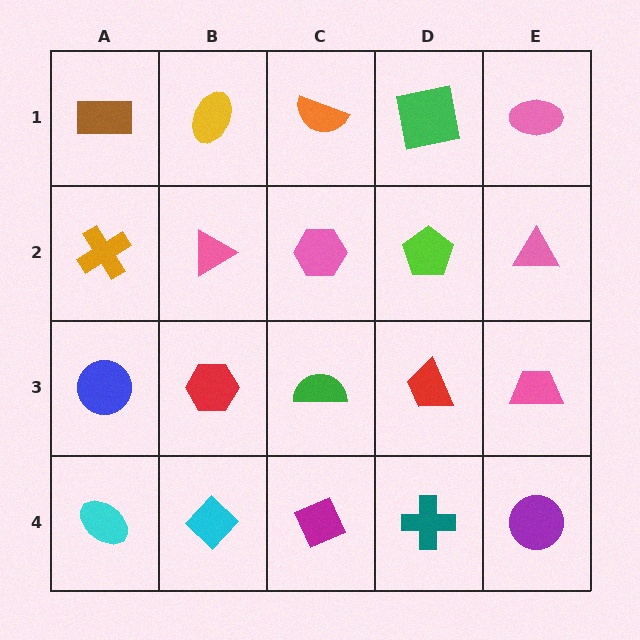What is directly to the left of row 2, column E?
A lime pentagon.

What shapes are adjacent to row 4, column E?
A pink trapezoid (row 3, column E), a teal cross (row 4, column D).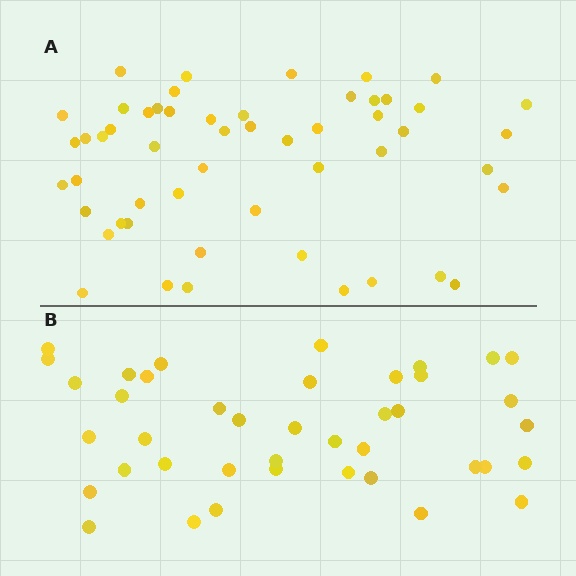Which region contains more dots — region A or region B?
Region A (the top region) has more dots.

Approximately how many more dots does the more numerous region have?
Region A has roughly 12 or so more dots than region B.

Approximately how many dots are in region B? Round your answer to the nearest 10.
About 40 dots. (The exact count is 41, which rounds to 40.)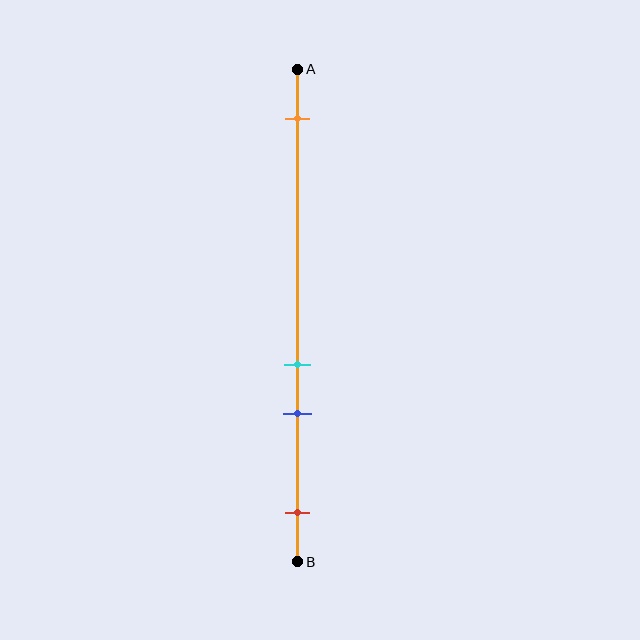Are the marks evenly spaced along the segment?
No, the marks are not evenly spaced.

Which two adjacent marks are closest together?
The cyan and blue marks are the closest adjacent pair.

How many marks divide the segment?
There are 4 marks dividing the segment.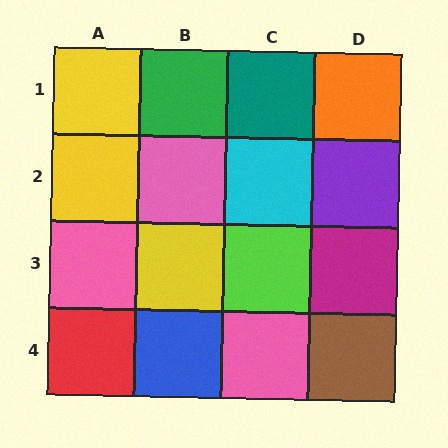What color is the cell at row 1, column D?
Orange.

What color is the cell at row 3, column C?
Lime.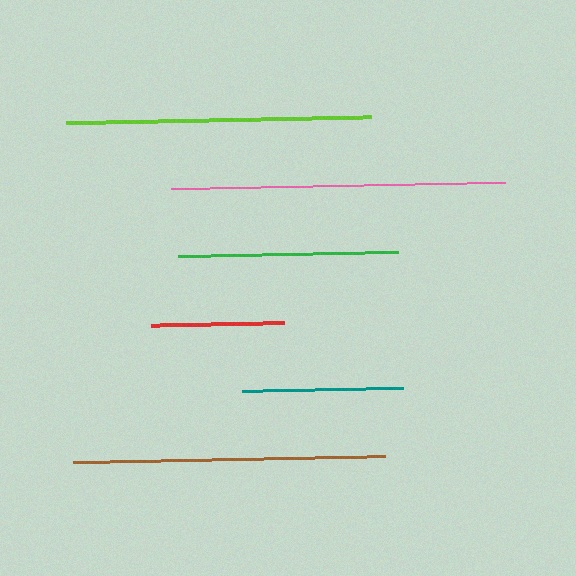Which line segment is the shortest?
The red line is the shortest at approximately 133 pixels.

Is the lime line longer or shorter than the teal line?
The lime line is longer than the teal line.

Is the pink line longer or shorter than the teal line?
The pink line is longer than the teal line.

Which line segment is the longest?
The pink line is the longest at approximately 334 pixels.